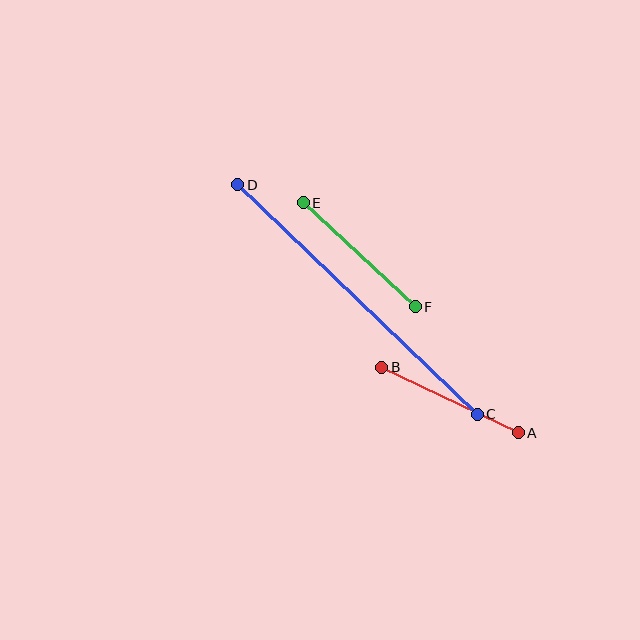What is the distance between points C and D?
The distance is approximately 332 pixels.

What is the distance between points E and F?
The distance is approximately 153 pixels.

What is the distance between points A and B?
The distance is approximately 151 pixels.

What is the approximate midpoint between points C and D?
The midpoint is at approximately (358, 299) pixels.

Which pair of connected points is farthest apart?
Points C and D are farthest apart.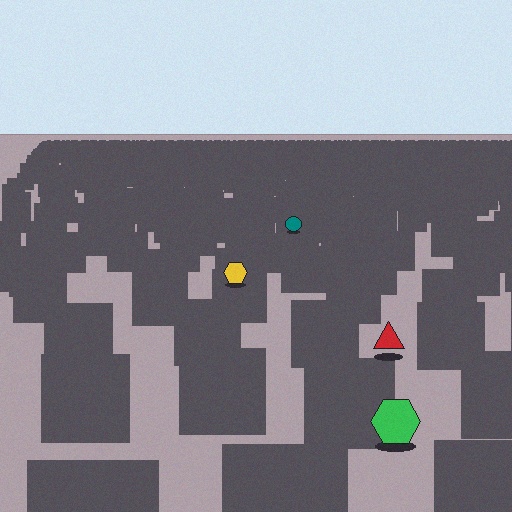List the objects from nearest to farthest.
From nearest to farthest: the green hexagon, the red triangle, the yellow hexagon, the teal circle.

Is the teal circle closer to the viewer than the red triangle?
No. The red triangle is closer — you can tell from the texture gradient: the ground texture is coarser near it.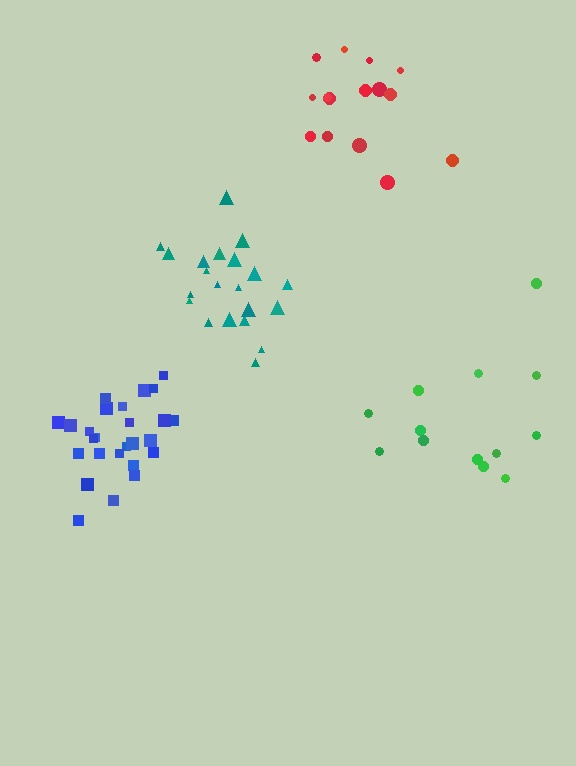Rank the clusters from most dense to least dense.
blue, teal, red, green.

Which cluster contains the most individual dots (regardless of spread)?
Blue (26).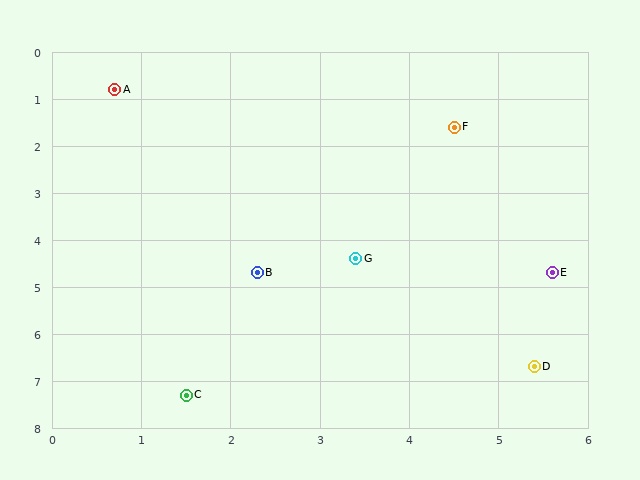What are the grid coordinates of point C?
Point C is at approximately (1.5, 7.3).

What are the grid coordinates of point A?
Point A is at approximately (0.7, 0.8).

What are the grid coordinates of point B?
Point B is at approximately (2.3, 4.7).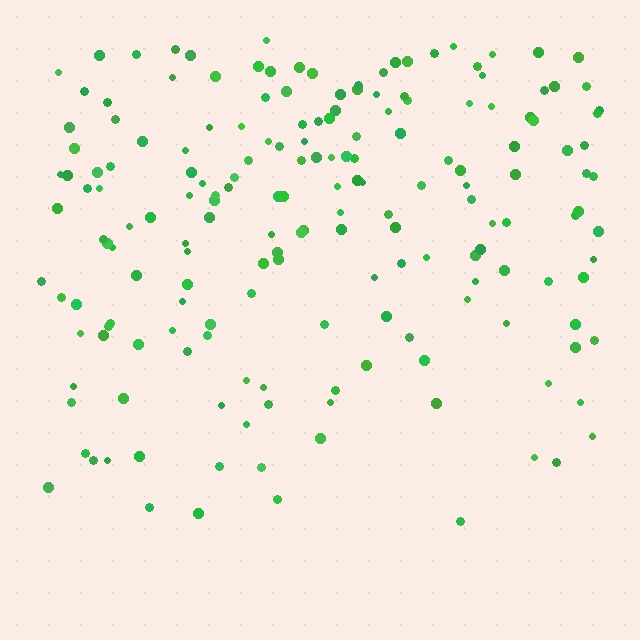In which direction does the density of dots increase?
From bottom to top, with the top side densest.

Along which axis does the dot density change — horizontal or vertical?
Vertical.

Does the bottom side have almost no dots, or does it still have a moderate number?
Still a moderate number, just noticeably fewer than the top.